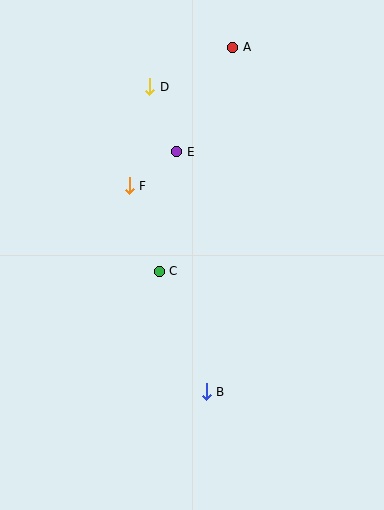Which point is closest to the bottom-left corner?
Point B is closest to the bottom-left corner.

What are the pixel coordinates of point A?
Point A is at (233, 47).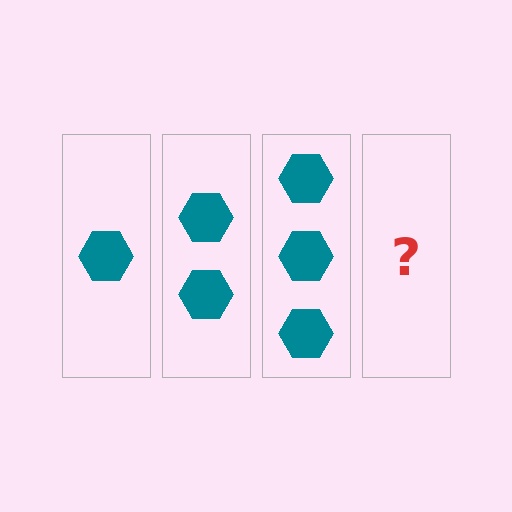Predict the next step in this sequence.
The next step is 4 hexagons.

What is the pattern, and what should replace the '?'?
The pattern is that each step adds one more hexagon. The '?' should be 4 hexagons.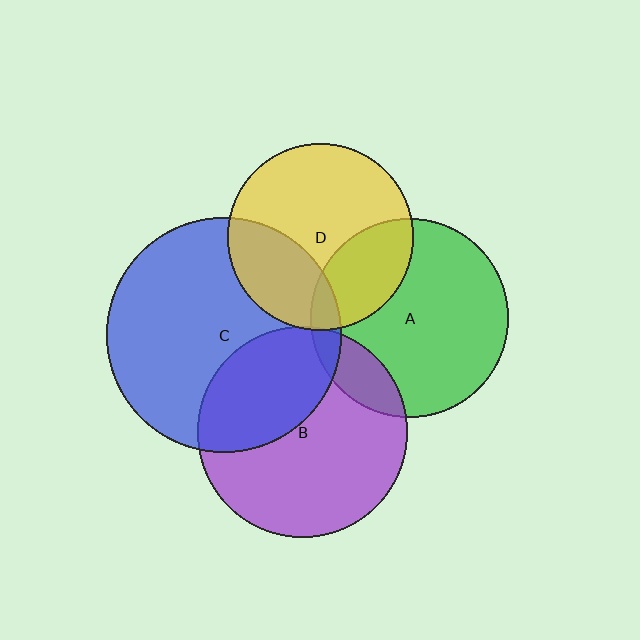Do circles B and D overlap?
Yes.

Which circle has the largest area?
Circle C (blue).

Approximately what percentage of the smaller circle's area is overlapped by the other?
Approximately 5%.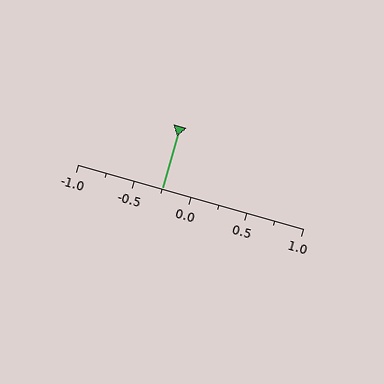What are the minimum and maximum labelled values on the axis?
The axis runs from -1.0 to 1.0.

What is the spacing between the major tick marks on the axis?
The major ticks are spaced 0.5 apart.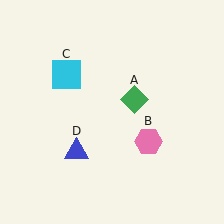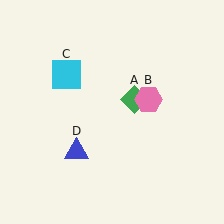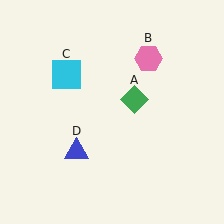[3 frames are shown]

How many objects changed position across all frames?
1 object changed position: pink hexagon (object B).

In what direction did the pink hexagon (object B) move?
The pink hexagon (object B) moved up.